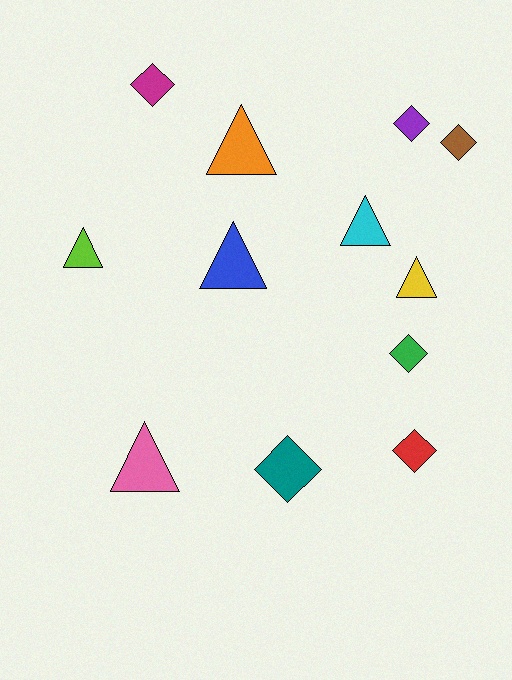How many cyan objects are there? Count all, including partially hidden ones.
There is 1 cyan object.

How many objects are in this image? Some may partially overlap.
There are 12 objects.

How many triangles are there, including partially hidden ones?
There are 6 triangles.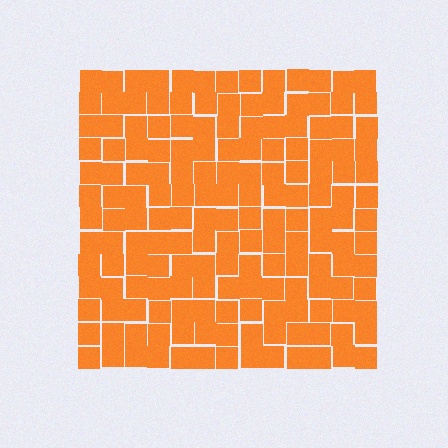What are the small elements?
The small elements are squares.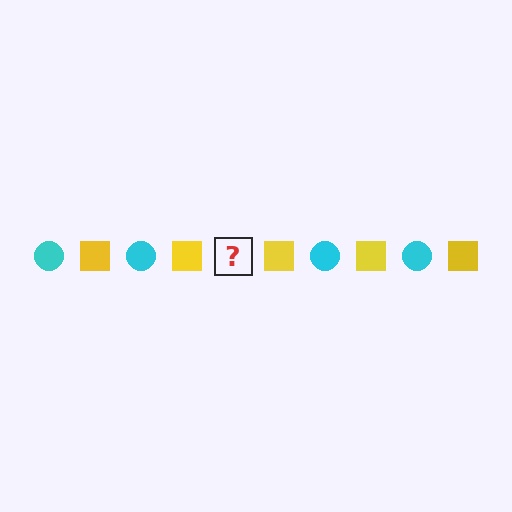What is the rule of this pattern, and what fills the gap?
The rule is that the pattern alternates between cyan circle and yellow square. The gap should be filled with a cyan circle.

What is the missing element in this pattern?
The missing element is a cyan circle.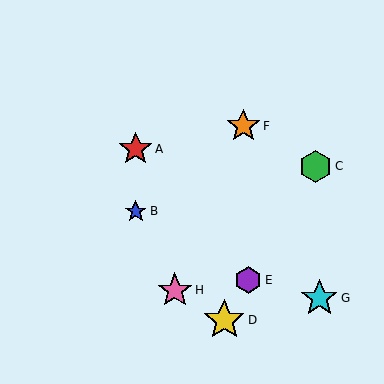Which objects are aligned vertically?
Objects A, B are aligned vertically.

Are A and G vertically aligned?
No, A is at x≈136 and G is at x≈319.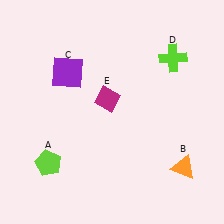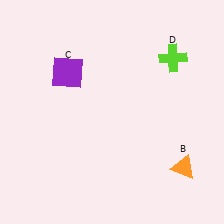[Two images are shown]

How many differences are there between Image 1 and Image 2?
There are 2 differences between the two images.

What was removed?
The magenta diamond (E), the lime pentagon (A) were removed in Image 2.